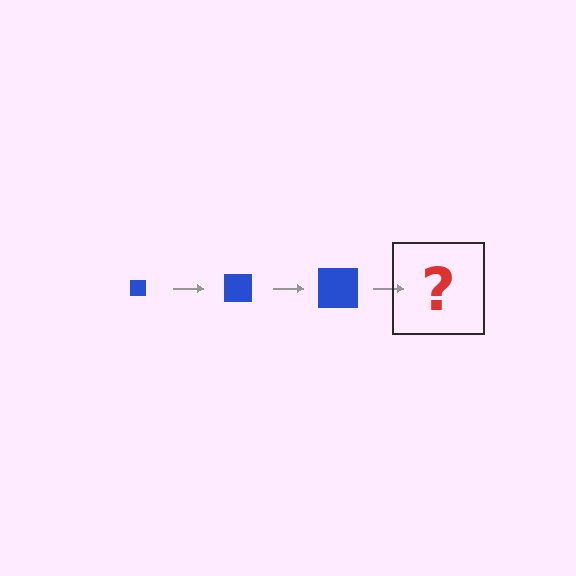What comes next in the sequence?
The next element should be a blue square, larger than the previous one.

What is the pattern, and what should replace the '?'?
The pattern is that the square gets progressively larger each step. The '?' should be a blue square, larger than the previous one.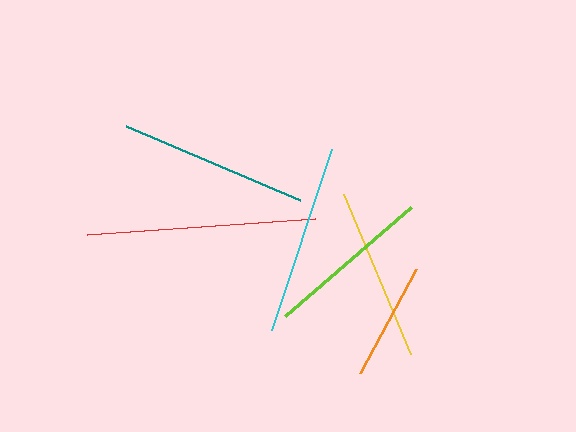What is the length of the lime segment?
The lime segment is approximately 167 pixels long.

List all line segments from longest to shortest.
From longest to shortest: red, cyan, teal, yellow, lime, orange.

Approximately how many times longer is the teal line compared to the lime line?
The teal line is approximately 1.1 times the length of the lime line.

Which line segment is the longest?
The red line is the longest at approximately 228 pixels.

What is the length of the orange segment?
The orange segment is approximately 118 pixels long.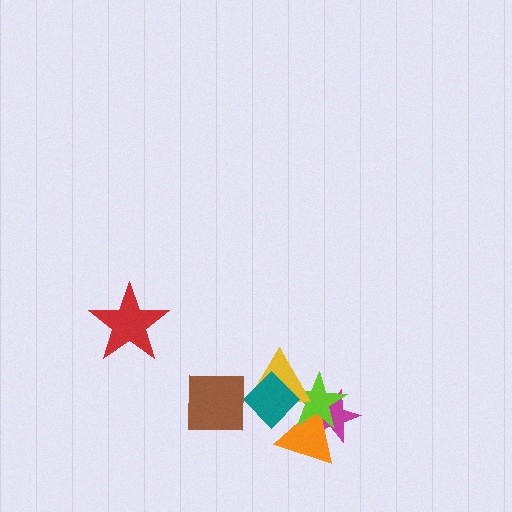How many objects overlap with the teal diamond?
4 objects overlap with the teal diamond.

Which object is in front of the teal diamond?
The brown square is in front of the teal diamond.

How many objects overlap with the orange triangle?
4 objects overlap with the orange triangle.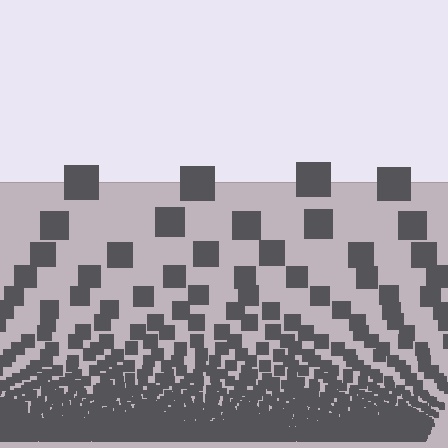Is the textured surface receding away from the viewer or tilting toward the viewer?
The surface appears to tilt toward the viewer. Texture elements get larger and sparser toward the top.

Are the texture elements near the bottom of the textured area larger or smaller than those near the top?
Smaller. The gradient is inverted — elements near the bottom are smaller and denser.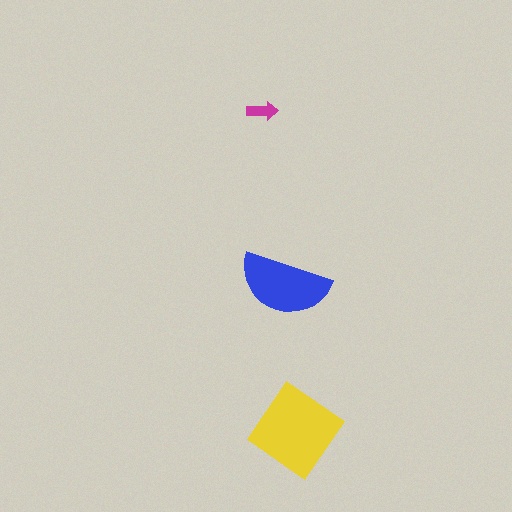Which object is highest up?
The magenta arrow is topmost.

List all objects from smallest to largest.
The magenta arrow, the blue semicircle, the yellow diamond.